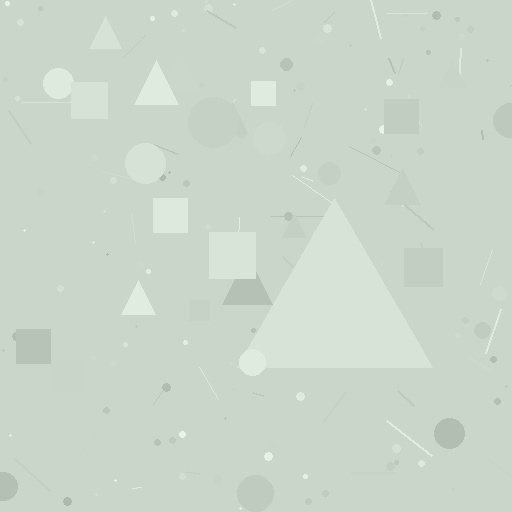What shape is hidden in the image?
A triangle is hidden in the image.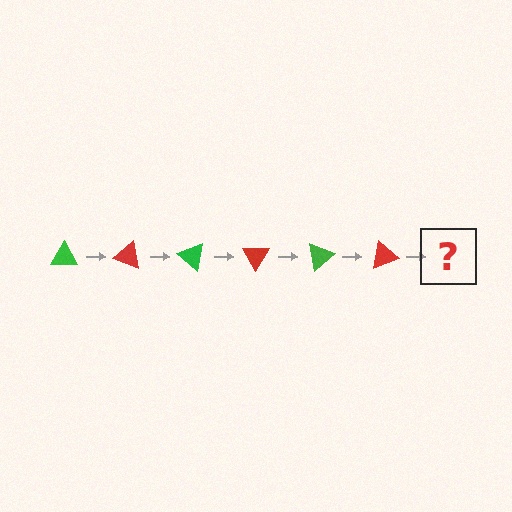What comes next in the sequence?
The next element should be a green triangle, rotated 120 degrees from the start.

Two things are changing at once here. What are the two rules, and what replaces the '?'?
The two rules are that it rotates 20 degrees each step and the color cycles through green and red. The '?' should be a green triangle, rotated 120 degrees from the start.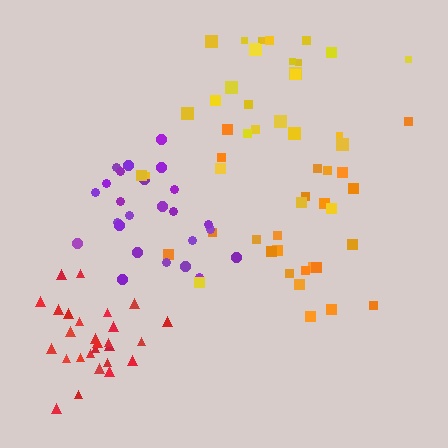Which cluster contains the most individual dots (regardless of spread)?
Yellow (29).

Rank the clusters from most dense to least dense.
red, purple, orange, yellow.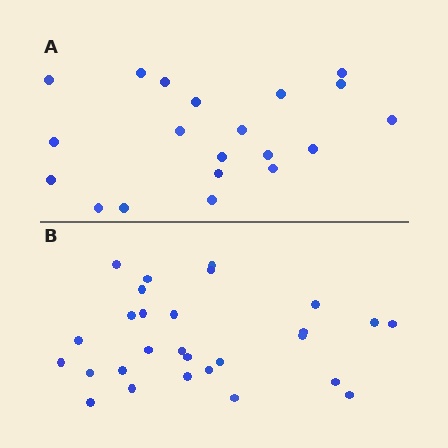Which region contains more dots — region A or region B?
Region B (the bottom region) has more dots.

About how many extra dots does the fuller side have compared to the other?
Region B has roughly 8 or so more dots than region A.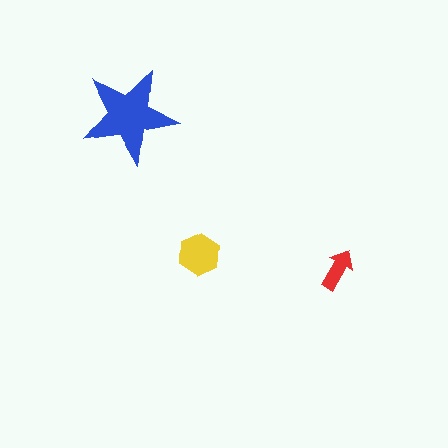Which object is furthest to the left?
The blue star is leftmost.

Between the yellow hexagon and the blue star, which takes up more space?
The blue star.